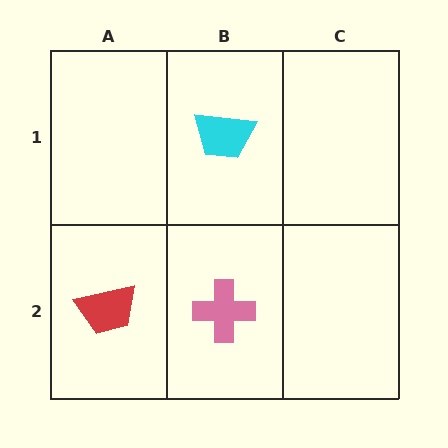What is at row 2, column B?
A pink cross.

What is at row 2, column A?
A red trapezoid.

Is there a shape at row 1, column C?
No, that cell is empty.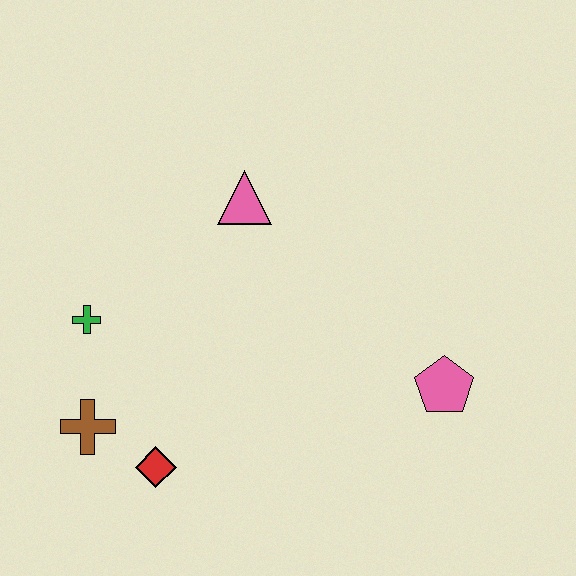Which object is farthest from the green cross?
The pink pentagon is farthest from the green cross.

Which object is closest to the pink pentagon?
The pink triangle is closest to the pink pentagon.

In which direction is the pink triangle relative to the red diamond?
The pink triangle is above the red diamond.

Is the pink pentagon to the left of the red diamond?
No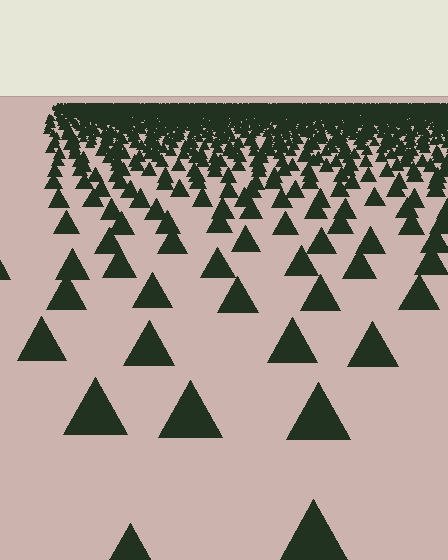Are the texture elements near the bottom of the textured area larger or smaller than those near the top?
Larger. Near the bottom, elements are closer to the viewer and appear at a bigger on-screen size.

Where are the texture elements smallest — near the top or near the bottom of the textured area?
Near the top.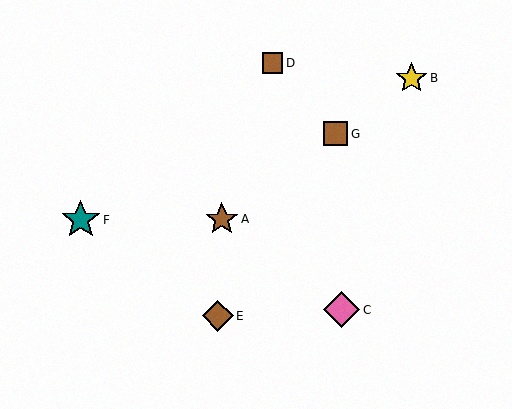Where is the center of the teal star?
The center of the teal star is at (81, 220).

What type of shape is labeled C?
Shape C is a pink diamond.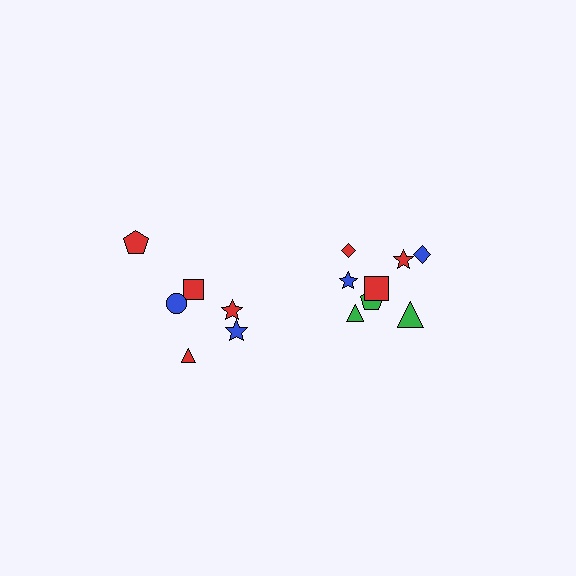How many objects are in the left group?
There are 6 objects.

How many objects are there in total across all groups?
There are 14 objects.